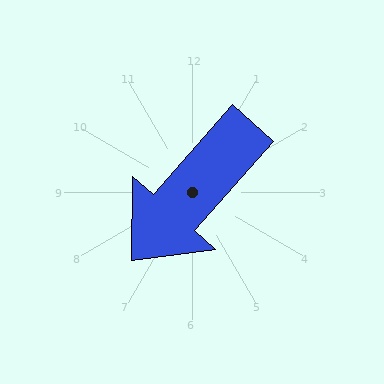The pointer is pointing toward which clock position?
Roughly 7 o'clock.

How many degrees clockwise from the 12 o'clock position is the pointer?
Approximately 221 degrees.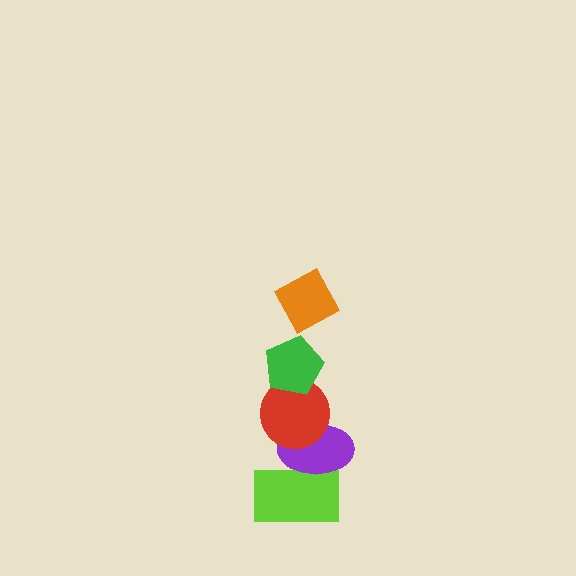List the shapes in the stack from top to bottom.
From top to bottom: the orange diamond, the green pentagon, the red circle, the purple ellipse, the lime rectangle.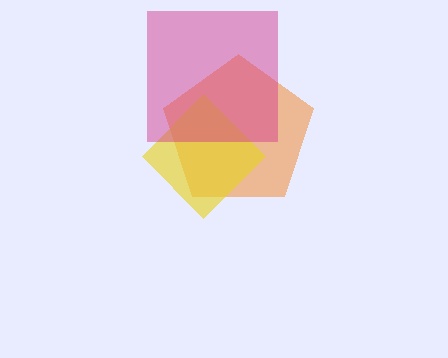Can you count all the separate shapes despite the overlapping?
Yes, there are 3 separate shapes.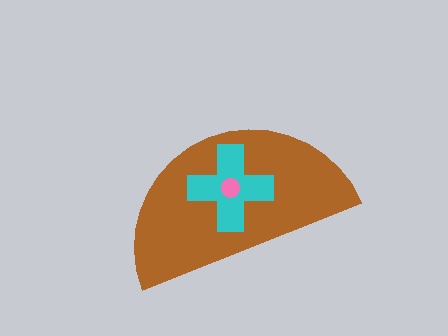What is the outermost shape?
The brown semicircle.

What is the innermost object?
The pink circle.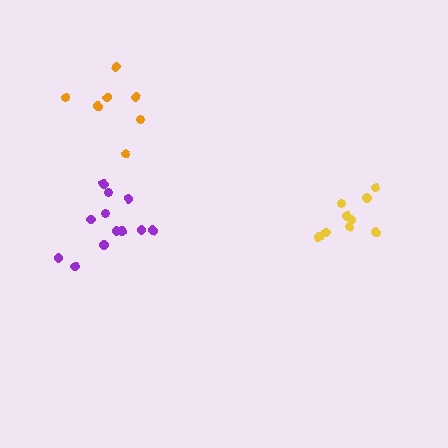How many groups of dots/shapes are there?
There are 3 groups.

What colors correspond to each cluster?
The clusters are colored: purple, yellow, orange.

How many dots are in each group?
Group 1: 13 dots, Group 2: 9 dots, Group 3: 7 dots (29 total).